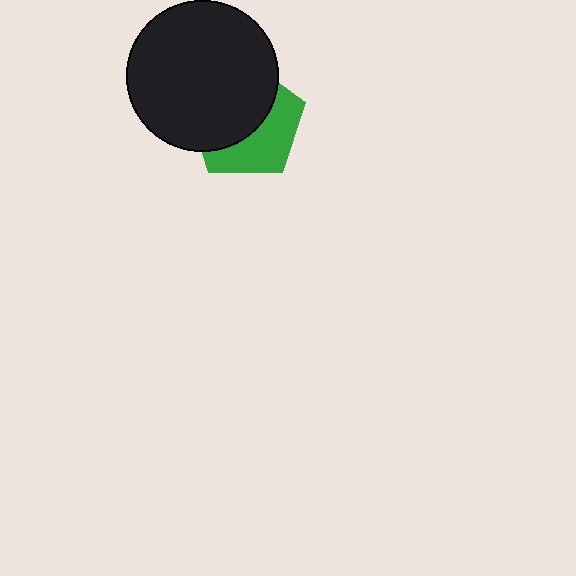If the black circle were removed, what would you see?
You would see the complete green pentagon.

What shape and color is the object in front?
The object in front is a black circle.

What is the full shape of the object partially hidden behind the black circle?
The partially hidden object is a green pentagon.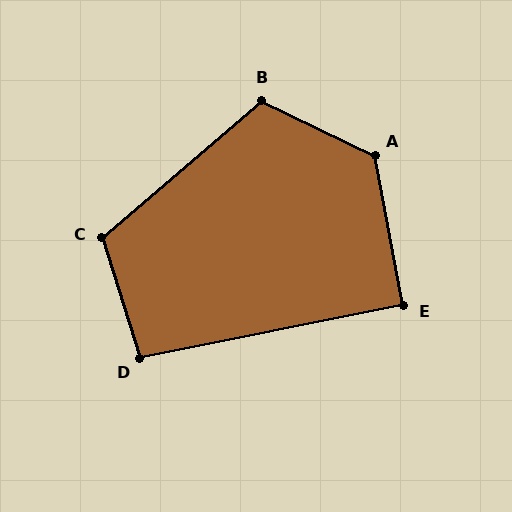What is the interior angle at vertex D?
Approximately 96 degrees (obtuse).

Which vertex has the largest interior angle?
A, at approximately 127 degrees.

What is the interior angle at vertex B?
Approximately 113 degrees (obtuse).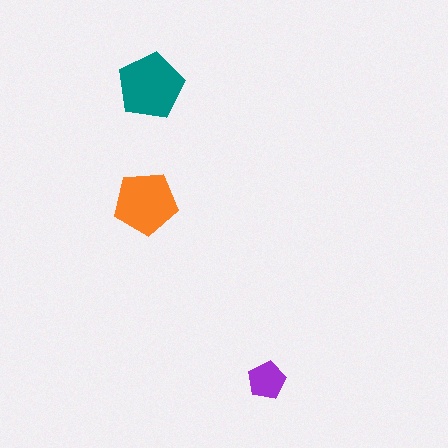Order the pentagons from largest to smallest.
the teal one, the orange one, the purple one.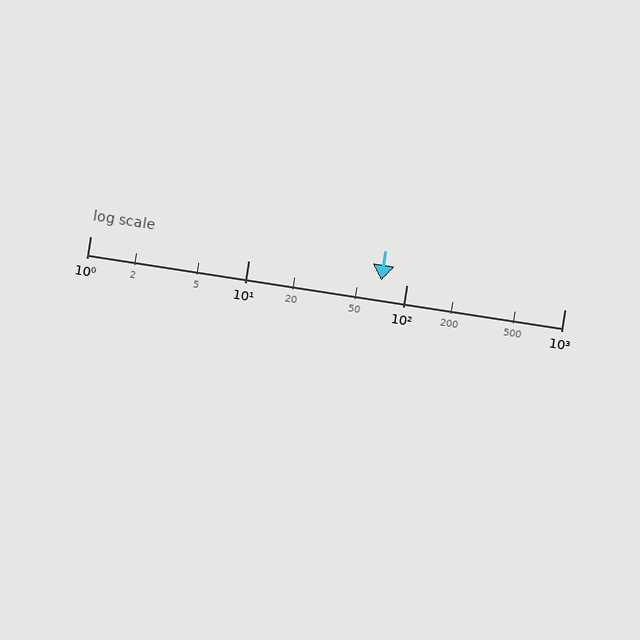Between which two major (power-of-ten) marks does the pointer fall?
The pointer is between 10 and 100.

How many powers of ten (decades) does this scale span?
The scale spans 3 decades, from 1 to 1000.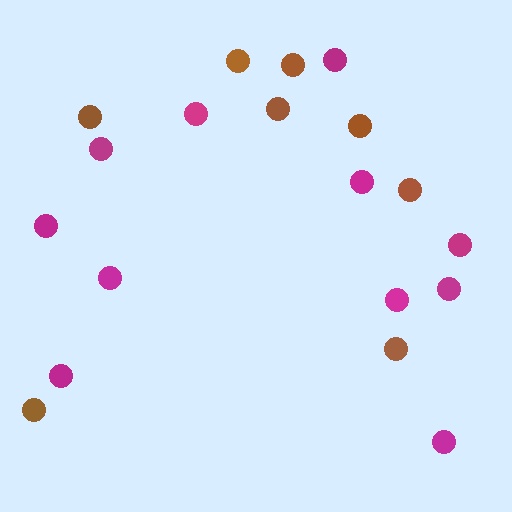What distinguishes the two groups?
There are 2 groups: one group of magenta circles (11) and one group of brown circles (8).